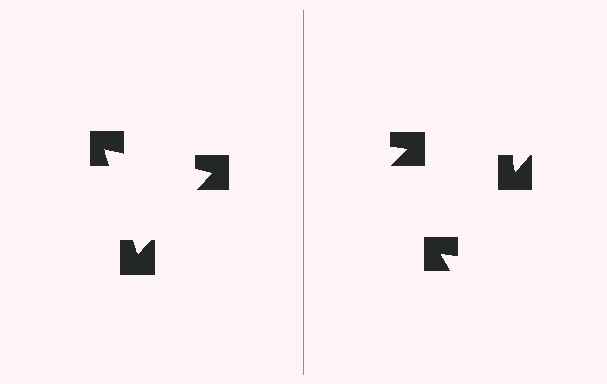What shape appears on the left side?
An illusory triangle.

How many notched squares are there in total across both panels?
6 — 3 on each side.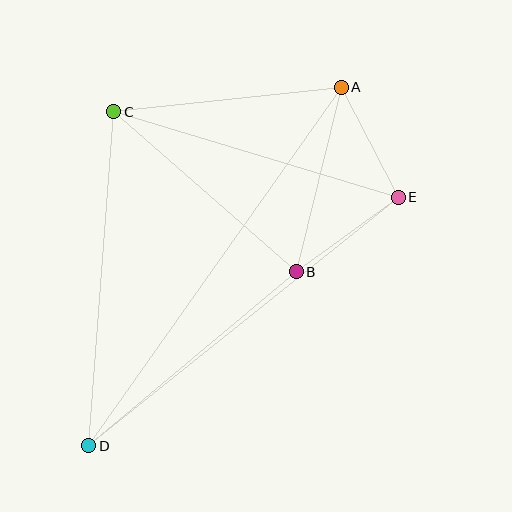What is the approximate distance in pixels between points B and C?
The distance between B and C is approximately 242 pixels.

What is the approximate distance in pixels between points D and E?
The distance between D and E is approximately 397 pixels.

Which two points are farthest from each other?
Points A and D are farthest from each other.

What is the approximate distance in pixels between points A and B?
The distance between A and B is approximately 190 pixels.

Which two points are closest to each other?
Points A and E are closest to each other.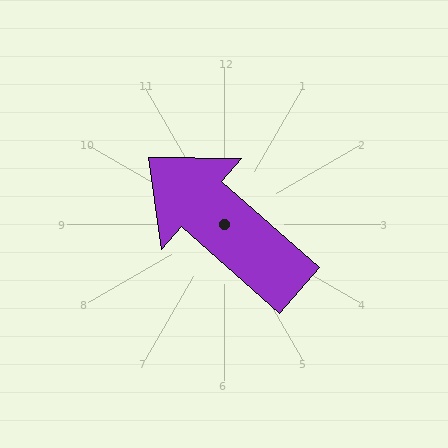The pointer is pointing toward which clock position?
Roughly 10 o'clock.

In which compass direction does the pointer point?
Northwest.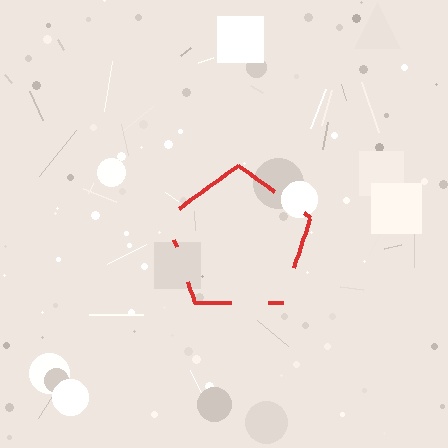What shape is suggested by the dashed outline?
The dashed outline suggests a pentagon.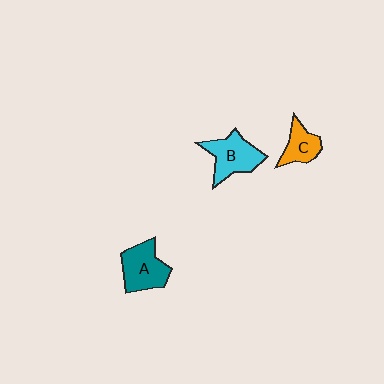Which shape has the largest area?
Shape B (cyan).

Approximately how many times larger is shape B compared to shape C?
Approximately 1.5 times.